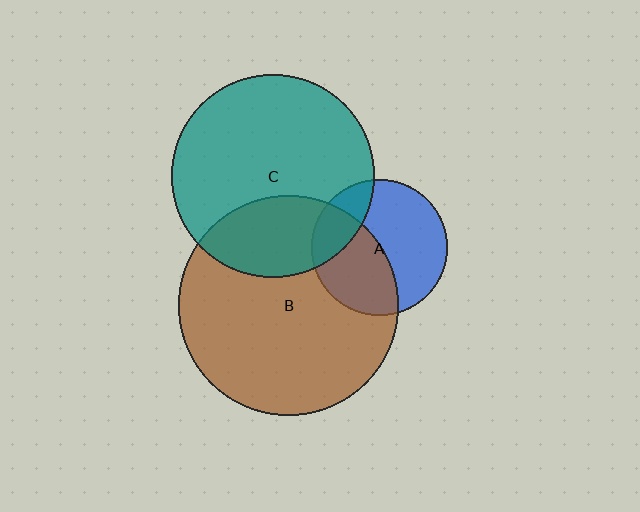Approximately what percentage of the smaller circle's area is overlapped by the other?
Approximately 45%.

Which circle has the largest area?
Circle B (brown).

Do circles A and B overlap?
Yes.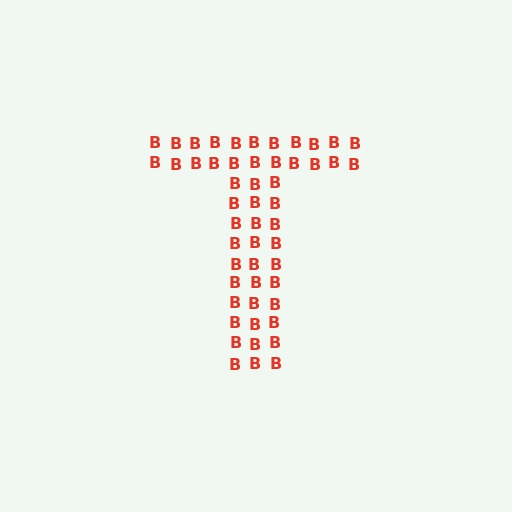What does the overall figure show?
The overall figure shows the letter T.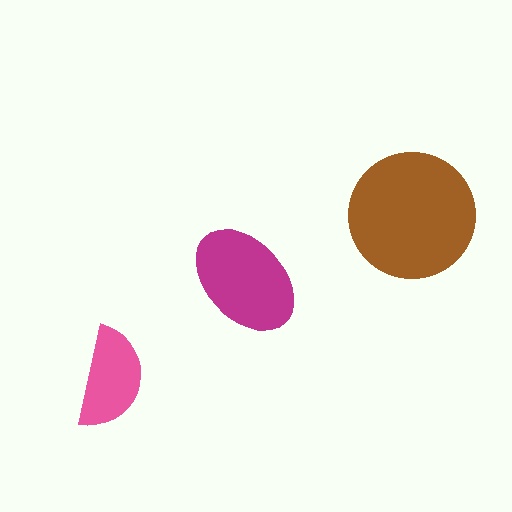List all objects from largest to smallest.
The brown circle, the magenta ellipse, the pink semicircle.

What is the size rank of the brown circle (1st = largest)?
1st.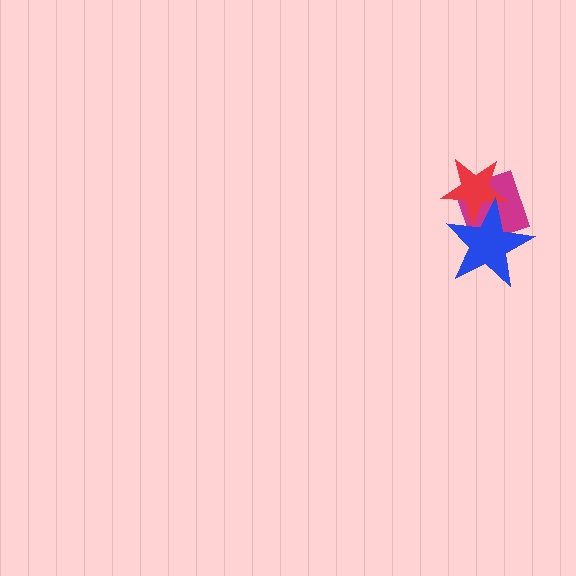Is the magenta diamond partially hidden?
Yes, it is partially covered by another shape.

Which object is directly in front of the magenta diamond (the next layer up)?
The red star is directly in front of the magenta diamond.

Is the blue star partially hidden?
No, no other shape covers it.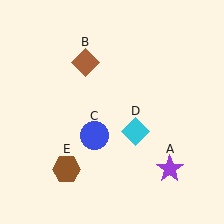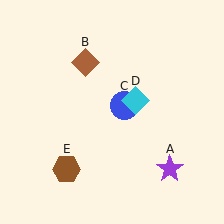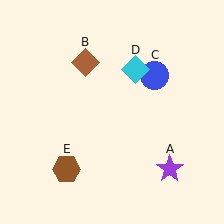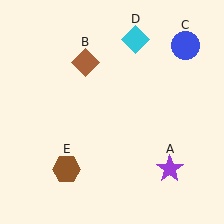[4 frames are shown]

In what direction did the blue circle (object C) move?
The blue circle (object C) moved up and to the right.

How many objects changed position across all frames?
2 objects changed position: blue circle (object C), cyan diamond (object D).